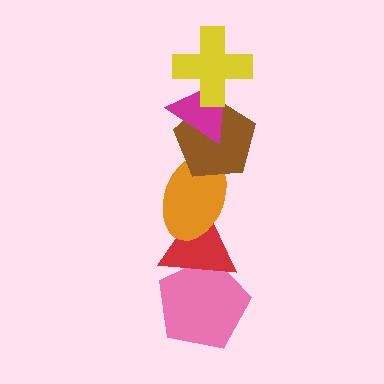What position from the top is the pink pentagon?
The pink pentagon is 6th from the top.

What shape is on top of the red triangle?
The orange ellipse is on top of the red triangle.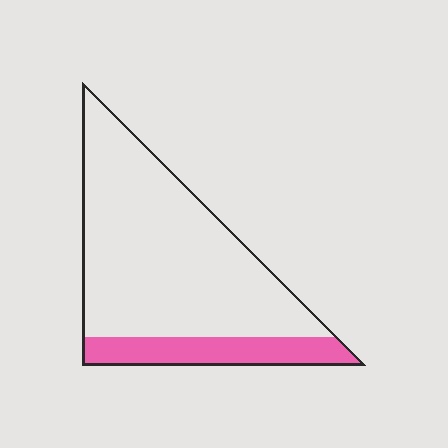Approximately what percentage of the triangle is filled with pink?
Approximately 20%.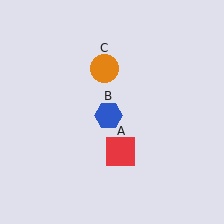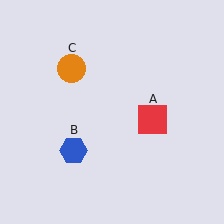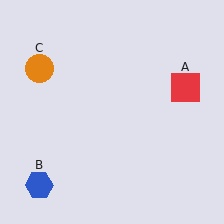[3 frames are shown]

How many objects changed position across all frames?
3 objects changed position: red square (object A), blue hexagon (object B), orange circle (object C).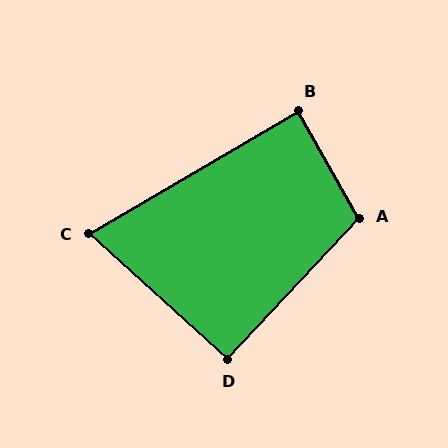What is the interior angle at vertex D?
Approximately 91 degrees (approximately right).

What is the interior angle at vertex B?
Approximately 89 degrees (approximately right).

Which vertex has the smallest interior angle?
C, at approximately 73 degrees.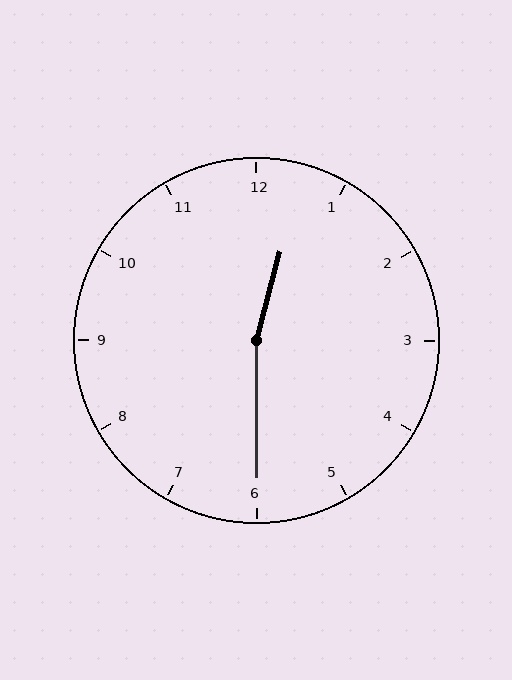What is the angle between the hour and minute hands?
Approximately 165 degrees.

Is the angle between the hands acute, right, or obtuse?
It is obtuse.